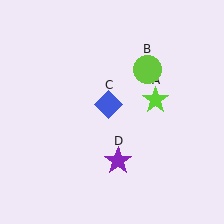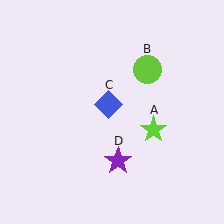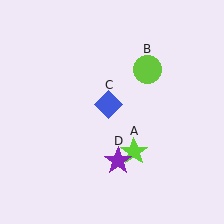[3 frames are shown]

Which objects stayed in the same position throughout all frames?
Lime circle (object B) and blue diamond (object C) and purple star (object D) remained stationary.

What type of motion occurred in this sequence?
The lime star (object A) rotated clockwise around the center of the scene.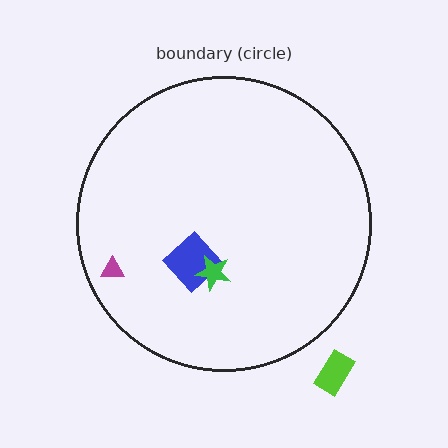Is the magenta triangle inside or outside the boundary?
Inside.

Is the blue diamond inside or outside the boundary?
Inside.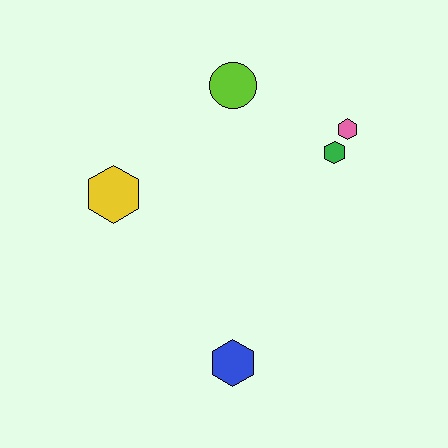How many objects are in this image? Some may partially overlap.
There are 5 objects.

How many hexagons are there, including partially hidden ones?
There are 4 hexagons.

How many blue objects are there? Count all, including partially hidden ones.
There is 1 blue object.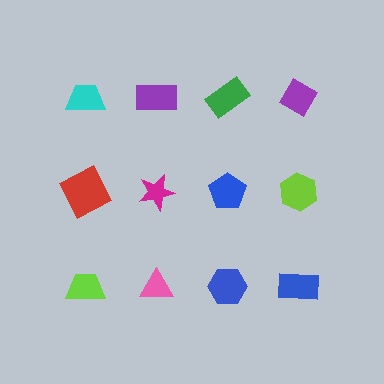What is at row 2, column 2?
A magenta star.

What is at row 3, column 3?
A blue hexagon.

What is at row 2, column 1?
A red square.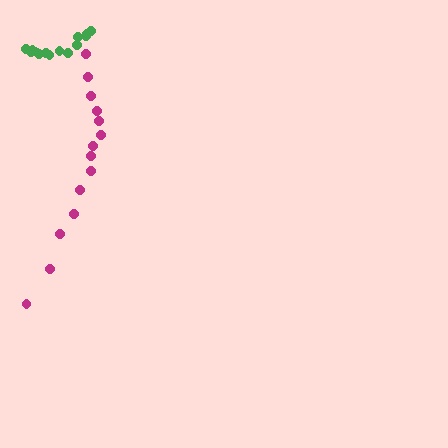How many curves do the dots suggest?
There are 2 distinct paths.